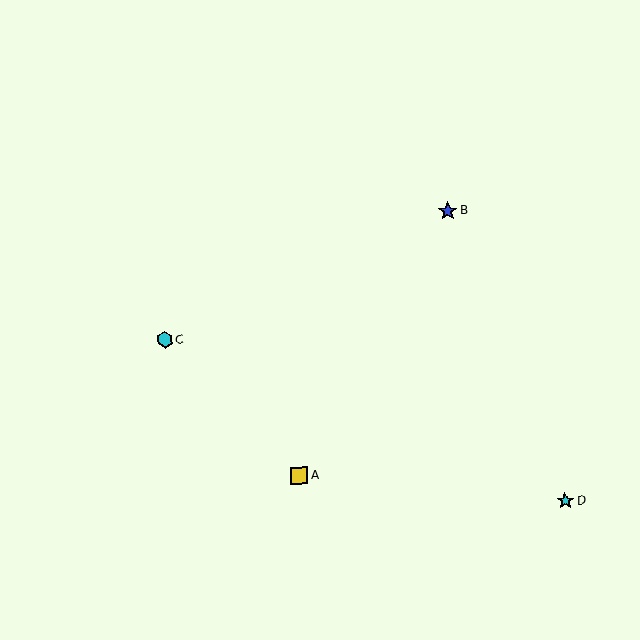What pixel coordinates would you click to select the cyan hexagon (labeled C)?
Click at (165, 340) to select the cyan hexagon C.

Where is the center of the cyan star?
The center of the cyan star is at (565, 501).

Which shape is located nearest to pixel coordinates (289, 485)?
The yellow square (labeled A) at (299, 475) is nearest to that location.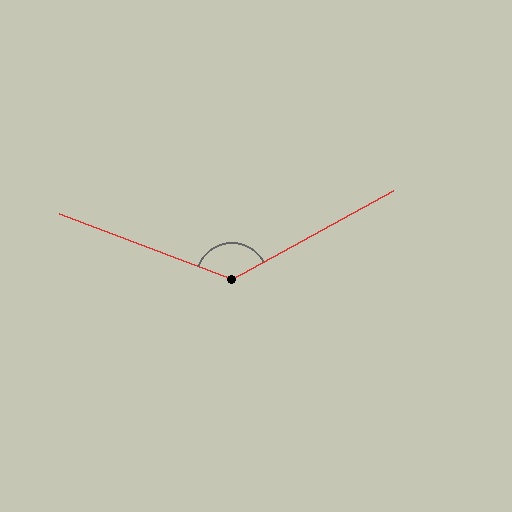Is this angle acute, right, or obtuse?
It is obtuse.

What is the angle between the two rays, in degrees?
Approximately 131 degrees.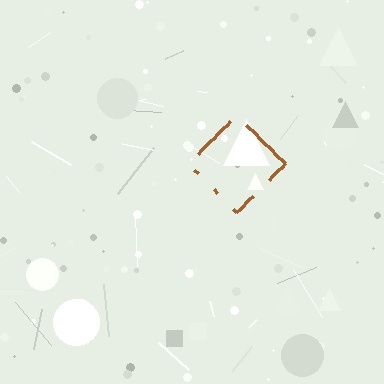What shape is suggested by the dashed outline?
The dashed outline suggests a diamond.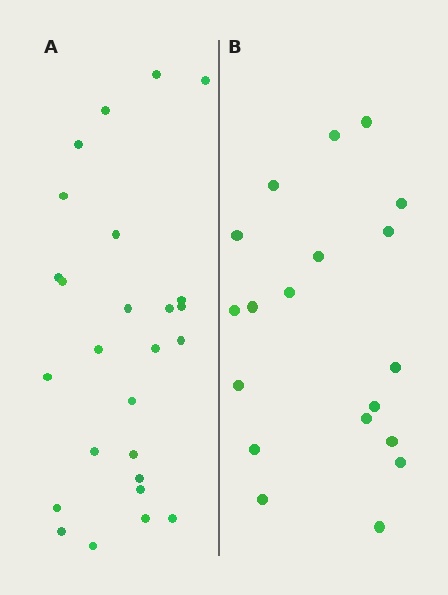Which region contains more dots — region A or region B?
Region A (the left region) has more dots.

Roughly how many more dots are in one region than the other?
Region A has roughly 8 or so more dots than region B.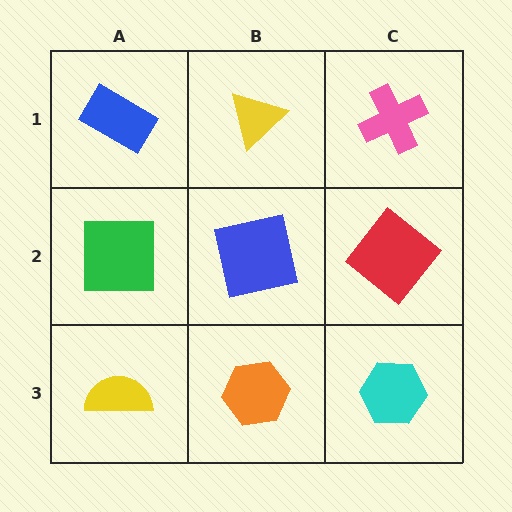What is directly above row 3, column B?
A blue square.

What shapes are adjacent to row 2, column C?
A pink cross (row 1, column C), a cyan hexagon (row 3, column C), a blue square (row 2, column B).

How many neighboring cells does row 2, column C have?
3.